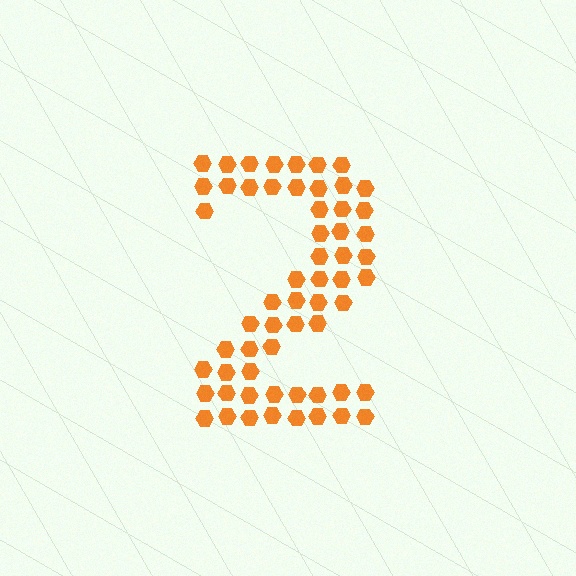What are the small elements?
The small elements are hexagons.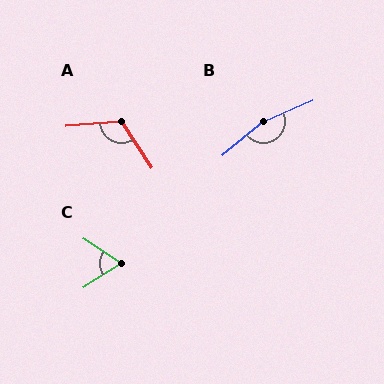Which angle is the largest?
B, at approximately 163 degrees.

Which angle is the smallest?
C, at approximately 65 degrees.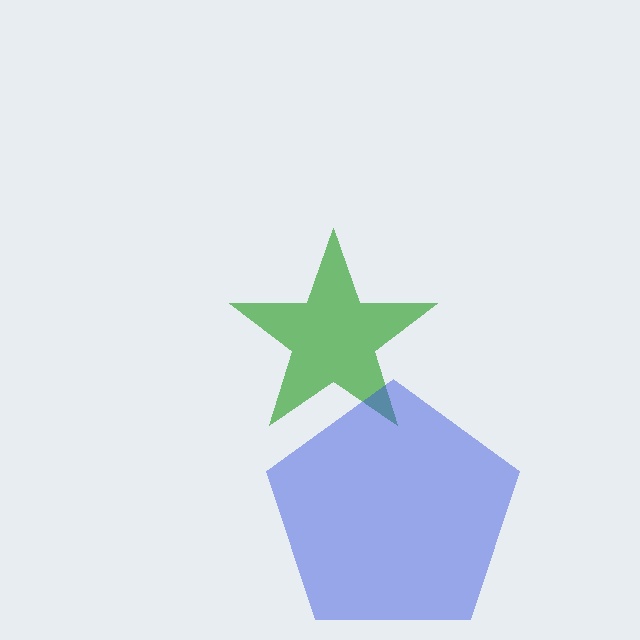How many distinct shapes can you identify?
There are 2 distinct shapes: a green star, a blue pentagon.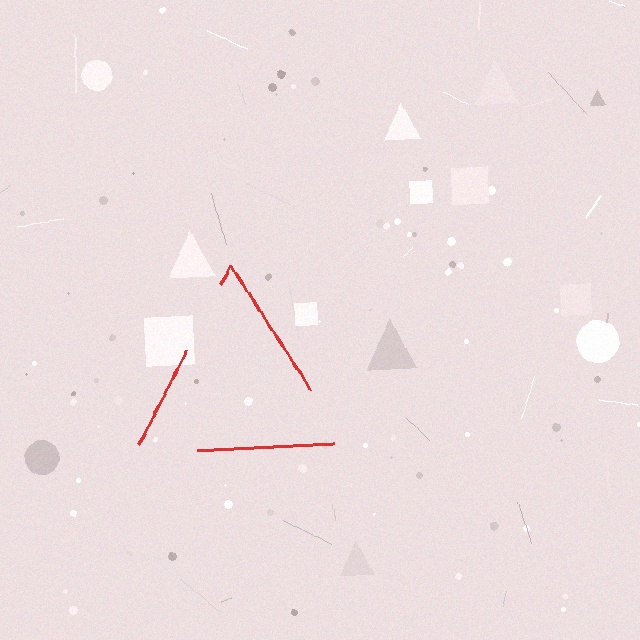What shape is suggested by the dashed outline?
The dashed outline suggests a triangle.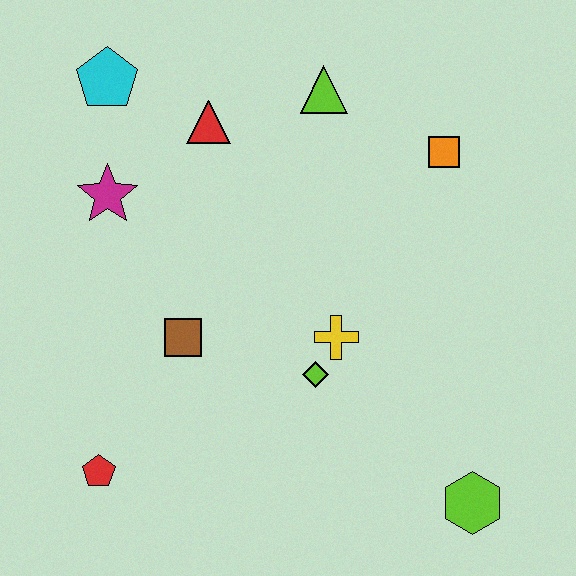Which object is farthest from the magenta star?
The lime hexagon is farthest from the magenta star.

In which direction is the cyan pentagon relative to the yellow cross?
The cyan pentagon is above the yellow cross.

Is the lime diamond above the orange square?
No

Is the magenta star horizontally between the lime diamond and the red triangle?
No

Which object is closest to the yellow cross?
The lime diamond is closest to the yellow cross.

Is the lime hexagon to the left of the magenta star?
No